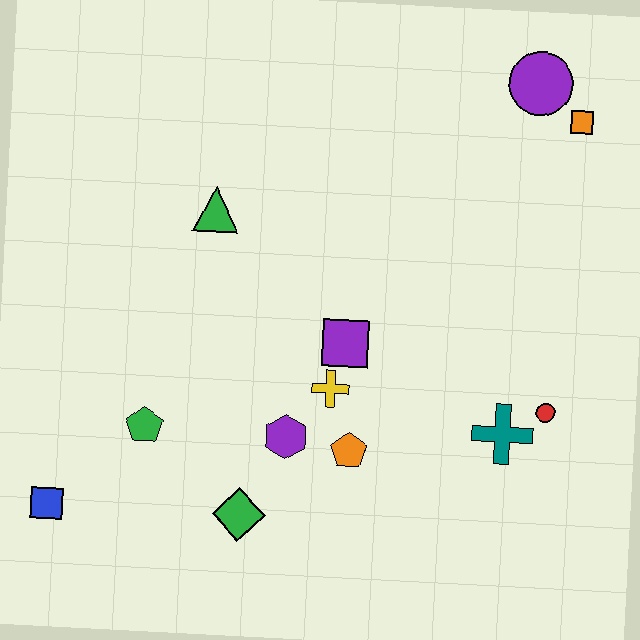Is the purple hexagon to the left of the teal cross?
Yes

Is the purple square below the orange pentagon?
No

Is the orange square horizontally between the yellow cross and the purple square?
No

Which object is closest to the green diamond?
The purple hexagon is closest to the green diamond.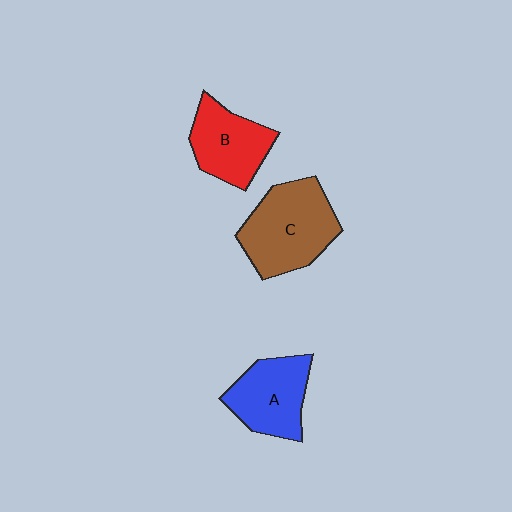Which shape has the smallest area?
Shape B (red).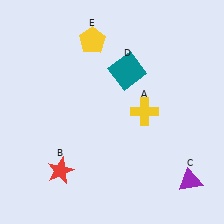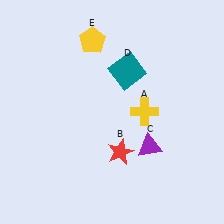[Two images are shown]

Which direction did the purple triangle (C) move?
The purple triangle (C) moved left.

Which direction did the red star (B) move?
The red star (B) moved right.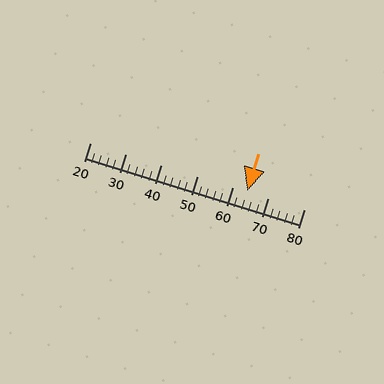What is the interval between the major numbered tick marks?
The major tick marks are spaced 10 units apart.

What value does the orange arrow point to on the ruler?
The orange arrow points to approximately 64.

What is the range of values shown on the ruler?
The ruler shows values from 20 to 80.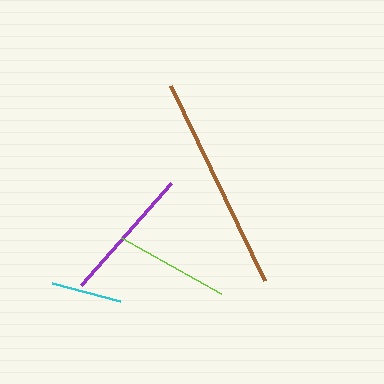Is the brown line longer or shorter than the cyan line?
The brown line is longer than the cyan line.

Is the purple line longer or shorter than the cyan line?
The purple line is longer than the cyan line.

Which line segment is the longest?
The brown line is the longest at approximately 216 pixels.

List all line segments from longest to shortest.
From longest to shortest: brown, purple, lime, cyan.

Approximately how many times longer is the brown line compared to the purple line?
The brown line is approximately 1.6 times the length of the purple line.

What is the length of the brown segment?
The brown segment is approximately 216 pixels long.